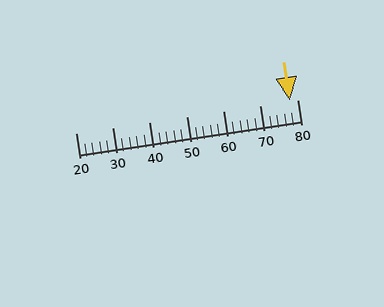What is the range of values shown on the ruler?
The ruler shows values from 20 to 80.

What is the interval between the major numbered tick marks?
The major tick marks are spaced 10 units apart.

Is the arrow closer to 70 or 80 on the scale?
The arrow is closer to 80.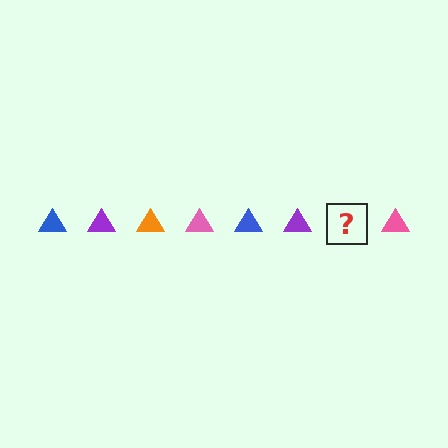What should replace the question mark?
The question mark should be replaced with an orange triangle.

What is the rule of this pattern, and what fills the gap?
The rule is that the pattern cycles through blue, purple, orange, pink triangles. The gap should be filled with an orange triangle.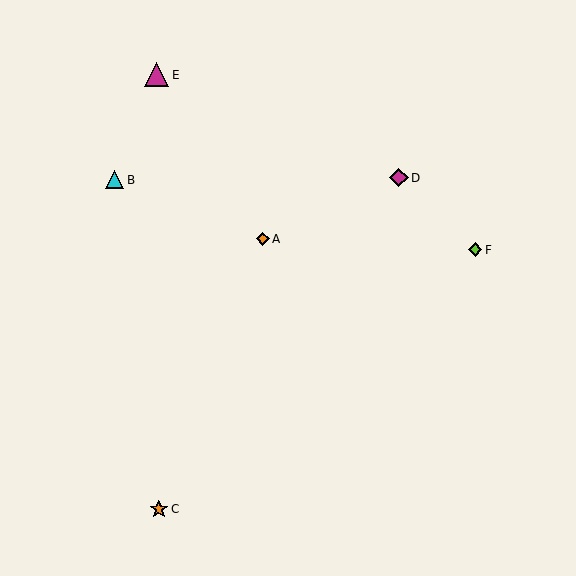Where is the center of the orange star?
The center of the orange star is at (159, 509).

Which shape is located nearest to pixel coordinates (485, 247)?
The lime diamond (labeled F) at (475, 250) is nearest to that location.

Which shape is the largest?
The magenta triangle (labeled E) is the largest.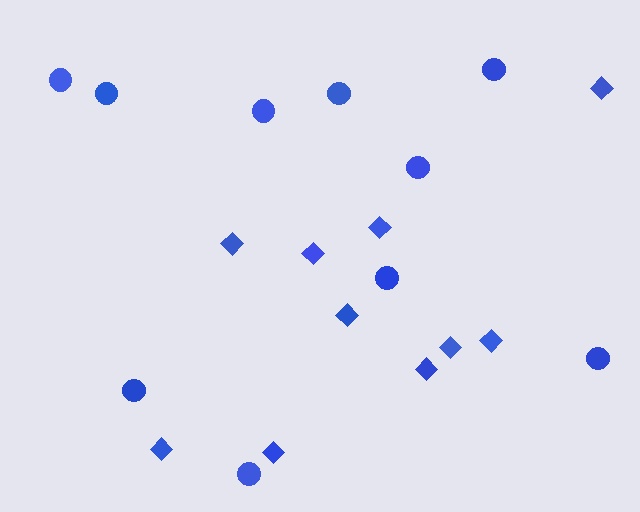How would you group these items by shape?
There are 2 groups: one group of diamonds (10) and one group of circles (10).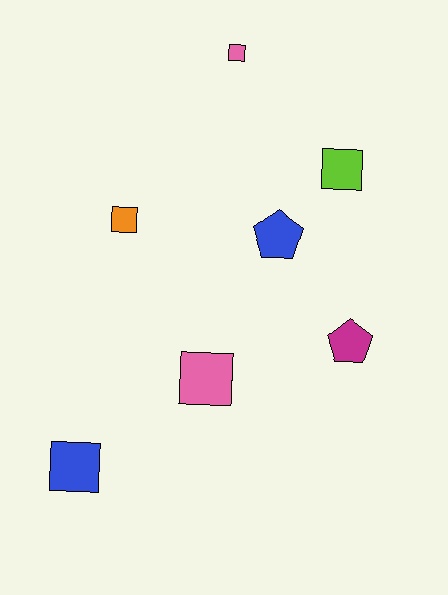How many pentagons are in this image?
There are 2 pentagons.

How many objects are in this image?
There are 7 objects.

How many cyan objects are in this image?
There are no cyan objects.